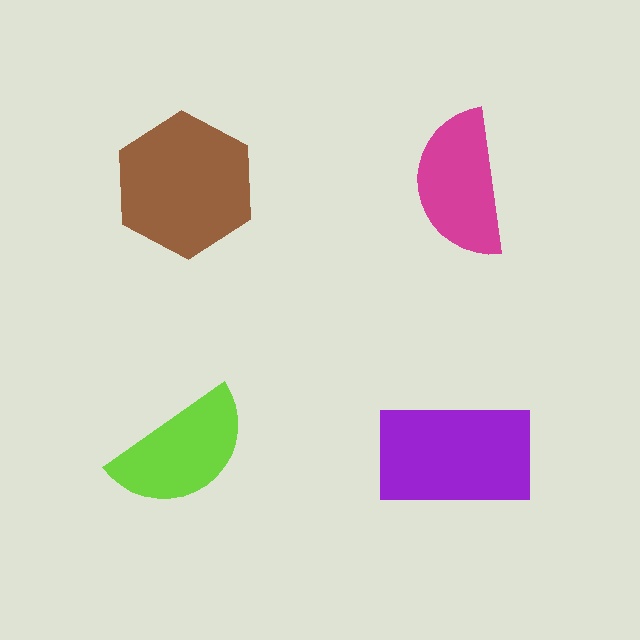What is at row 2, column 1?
A lime semicircle.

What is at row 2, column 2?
A purple rectangle.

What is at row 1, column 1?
A brown hexagon.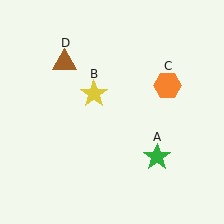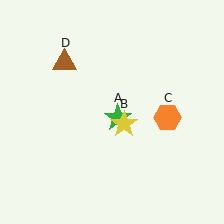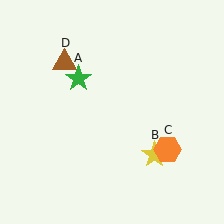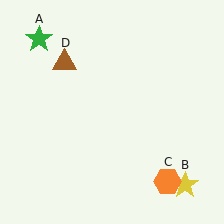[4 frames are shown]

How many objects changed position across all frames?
3 objects changed position: green star (object A), yellow star (object B), orange hexagon (object C).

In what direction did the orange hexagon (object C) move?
The orange hexagon (object C) moved down.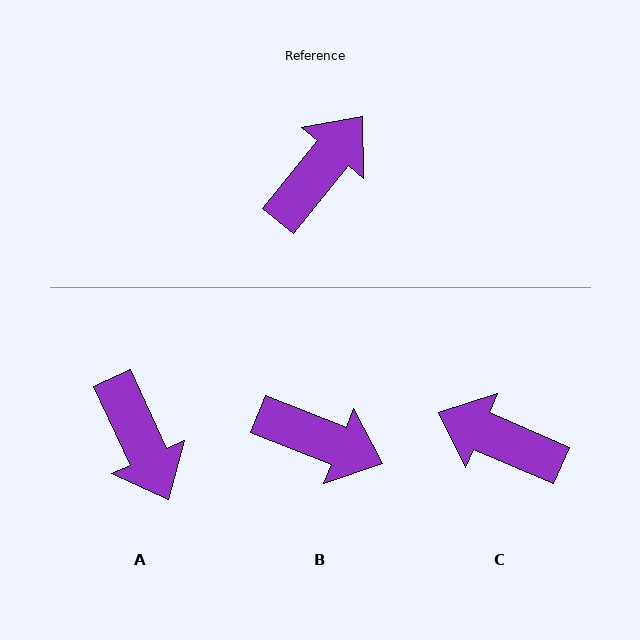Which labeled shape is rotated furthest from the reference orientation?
A, about 116 degrees away.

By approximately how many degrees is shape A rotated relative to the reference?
Approximately 116 degrees clockwise.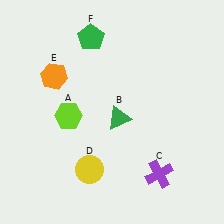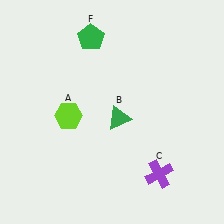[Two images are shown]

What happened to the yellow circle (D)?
The yellow circle (D) was removed in Image 2. It was in the bottom-left area of Image 1.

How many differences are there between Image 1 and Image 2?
There are 2 differences between the two images.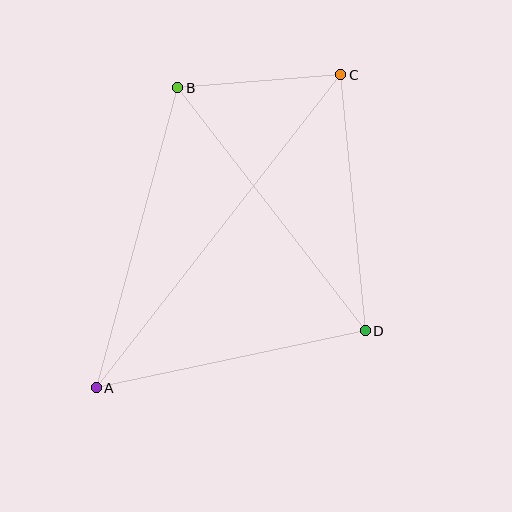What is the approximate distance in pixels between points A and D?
The distance between A and D is approximately 275 pixels.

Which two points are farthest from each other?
Points A and C are farthest from each other.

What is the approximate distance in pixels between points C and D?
The distance between C and D is approximately 258 pixels.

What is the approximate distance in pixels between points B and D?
The distance between B and D is approximately 307 pixels.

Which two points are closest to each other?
Points B and C are closest to each other.